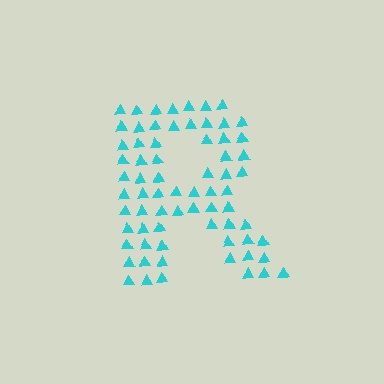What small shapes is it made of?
It is made of small triangles.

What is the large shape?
The large shape is the letter R.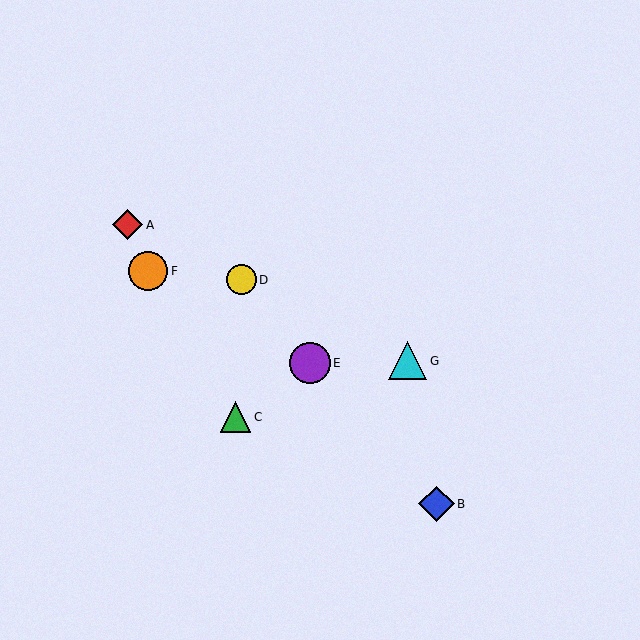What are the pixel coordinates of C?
Object C is at (236, 417).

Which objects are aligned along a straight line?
Objects A, D, G are aligned along a straight line.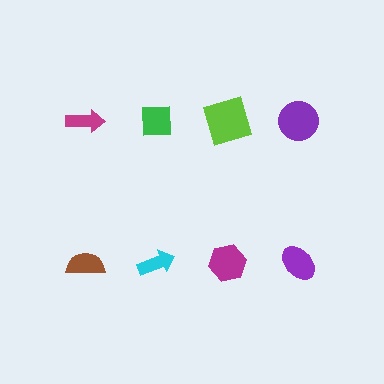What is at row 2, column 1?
A brown semicircle.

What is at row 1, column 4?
A purple circle.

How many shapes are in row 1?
4 shapes.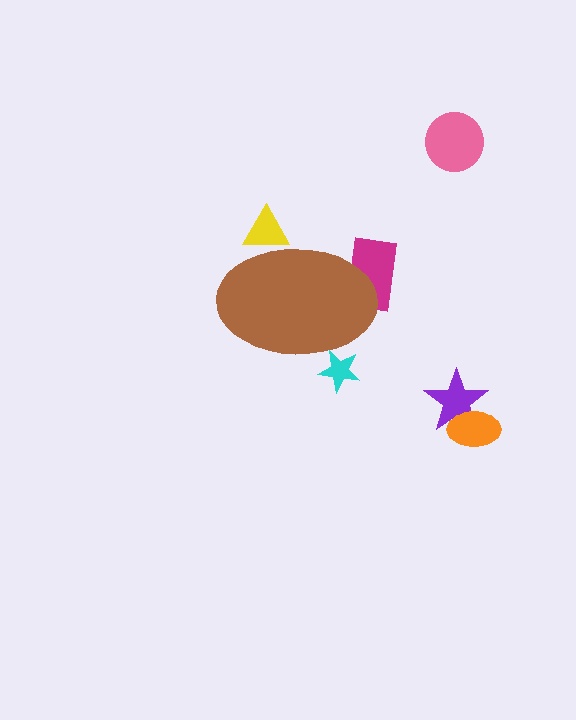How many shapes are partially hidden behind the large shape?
3 shapes are partially hidden.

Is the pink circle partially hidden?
No, the pink circle is fully visible.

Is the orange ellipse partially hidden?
No, the orange ellipse is fully visible.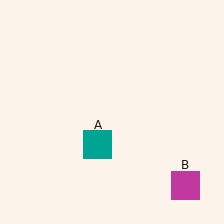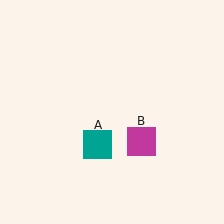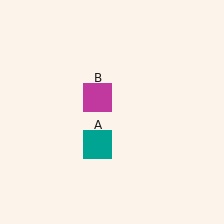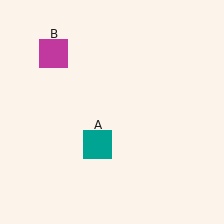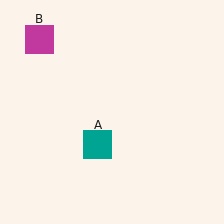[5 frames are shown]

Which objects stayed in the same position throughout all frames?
Teal square (object A) remained stationary.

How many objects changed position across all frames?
1 object changed position: magenta square (object B).